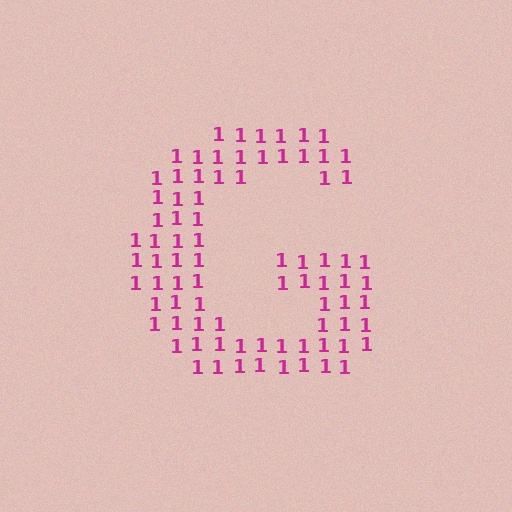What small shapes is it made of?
It is made of small digit 1's.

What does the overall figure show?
The overall figure shows the letter G.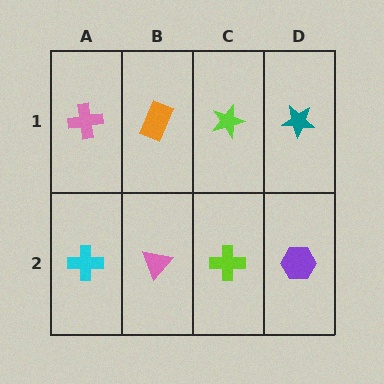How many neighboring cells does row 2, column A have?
2.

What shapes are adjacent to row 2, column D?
A teal star (row 1, column D), a lime cross (row 2, column C).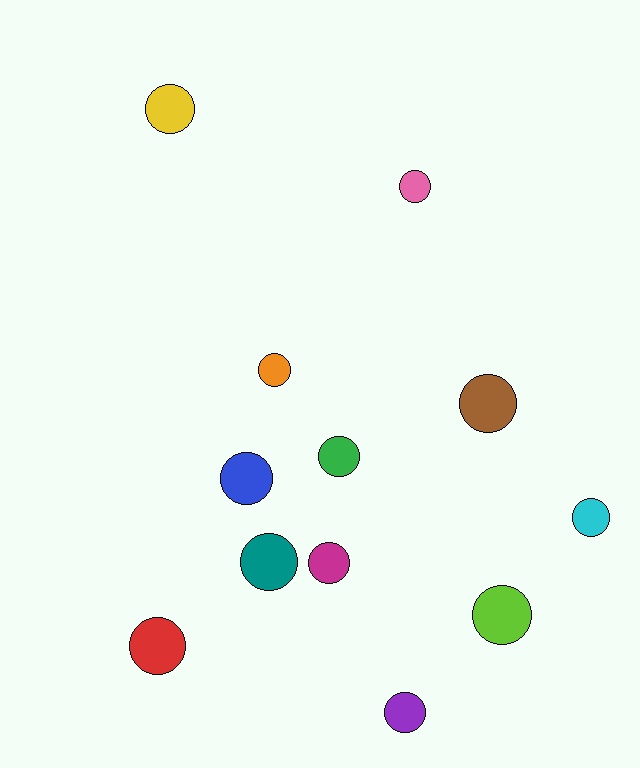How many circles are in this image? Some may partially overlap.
There are 12 circles.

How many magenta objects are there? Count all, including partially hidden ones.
There is 1 magenta object.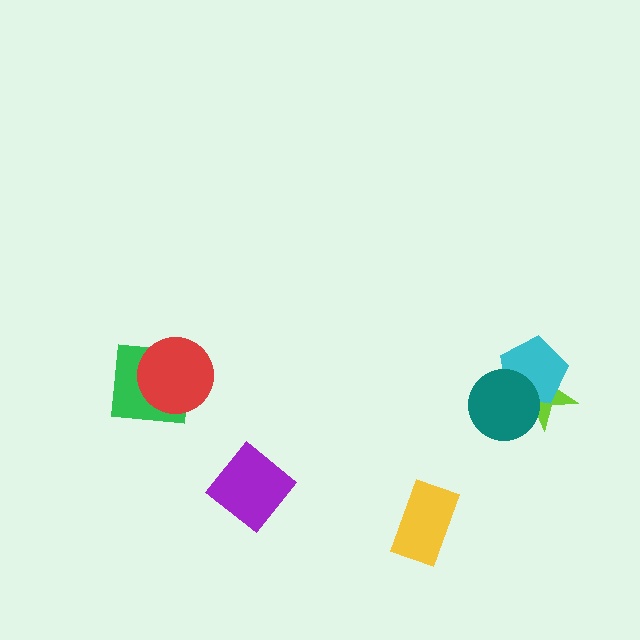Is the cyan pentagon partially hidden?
Yes, it is partially covered by another shape.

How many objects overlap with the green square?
1 object overlaps with the green square.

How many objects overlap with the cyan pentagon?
2 objects overlap with the cyan pentagon.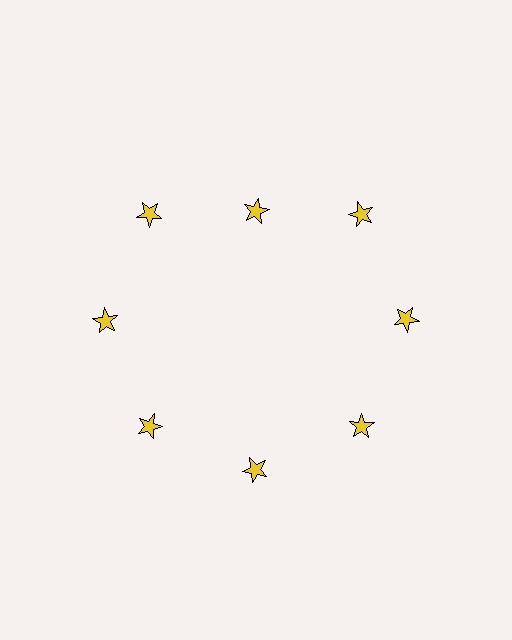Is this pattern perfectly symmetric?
No. The 8 yellow stars are arranged in a ring, but one element near the 12 o'clock position is pulled inward toward the center, breaking the 8-fold rotational symmetry.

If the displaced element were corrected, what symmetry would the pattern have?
It would have 8-fold rotational symmetry — the pattern would map onto itself every 45 degrees.